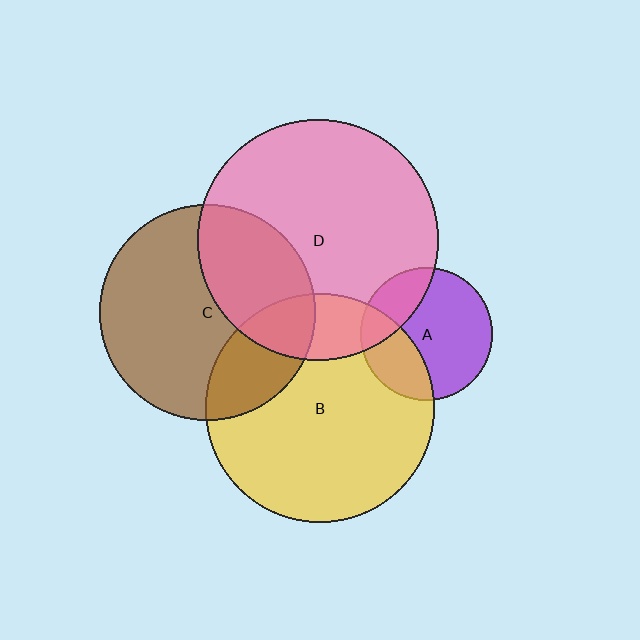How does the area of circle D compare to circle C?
Approximately 1.2 times.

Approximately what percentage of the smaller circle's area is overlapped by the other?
Approximately 25%.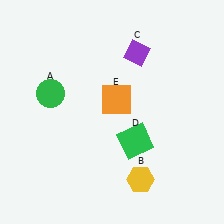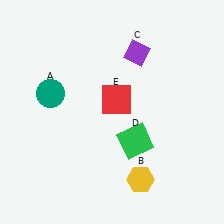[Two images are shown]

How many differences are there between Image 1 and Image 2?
There are 2 differences between the two images.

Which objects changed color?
A changed from green to teal. E changed from orange to red.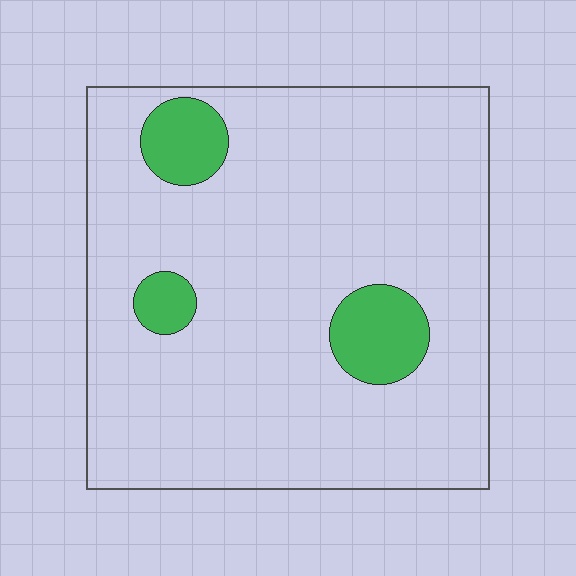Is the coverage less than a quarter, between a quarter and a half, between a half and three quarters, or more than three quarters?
Less than a quarter.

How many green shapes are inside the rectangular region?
3.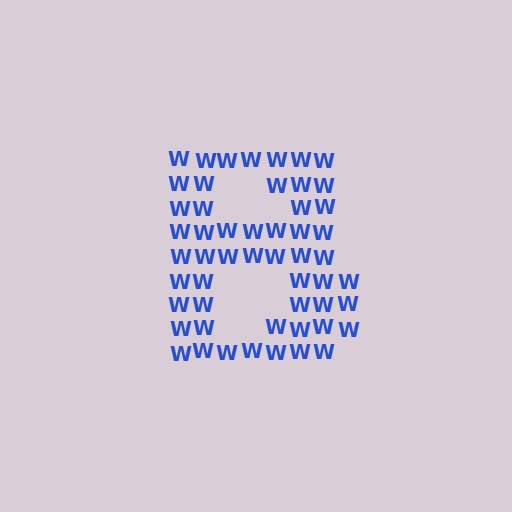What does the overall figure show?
The overall figure shows the letter B.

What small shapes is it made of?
It is made of small letter W's.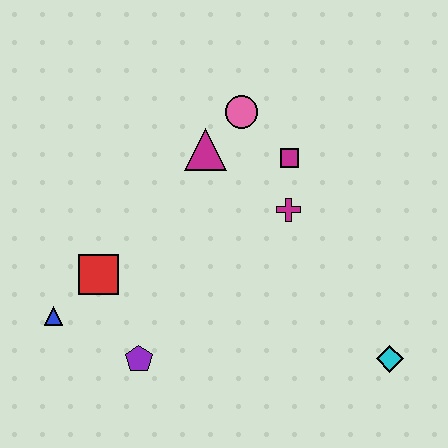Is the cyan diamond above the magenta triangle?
No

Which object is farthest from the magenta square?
The blue triangle is farthest from the magenta square.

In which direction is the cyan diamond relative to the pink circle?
The cyan diamond is below the pink circle.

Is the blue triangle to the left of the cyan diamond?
Yes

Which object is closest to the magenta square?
The magenta cross is closest to the magenta square.